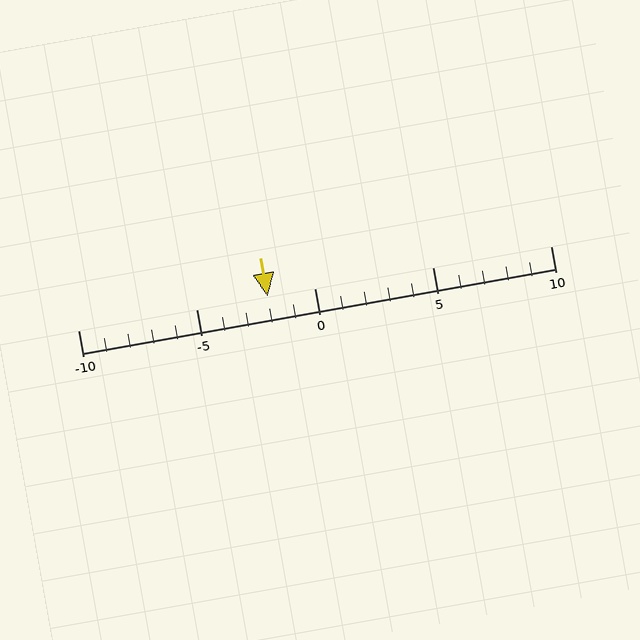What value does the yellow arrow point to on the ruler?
The yellow arrow points to approximately -2.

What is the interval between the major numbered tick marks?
The major tick marks are spaced 5 units apart.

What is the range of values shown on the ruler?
The ruler shows values from -10 to 10.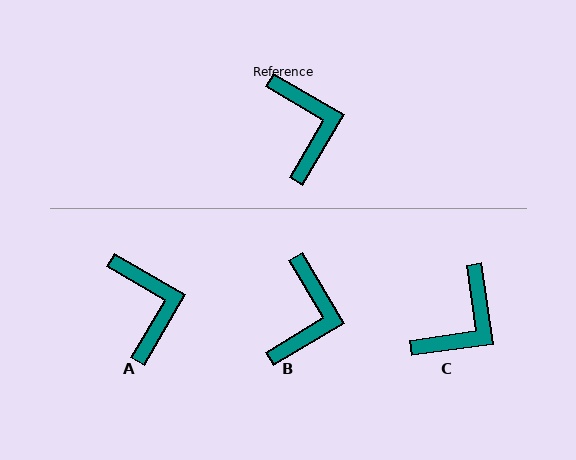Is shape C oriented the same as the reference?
No, it is off by about 52 degrees.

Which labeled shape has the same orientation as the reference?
A.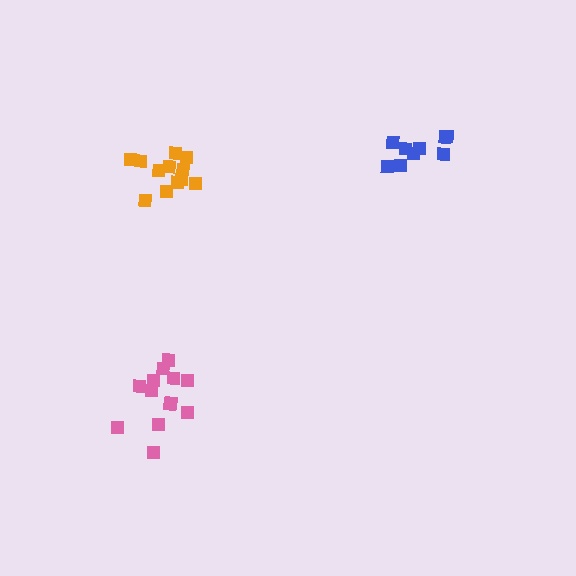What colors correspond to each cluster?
The clusters are colored: pink, orange, blue.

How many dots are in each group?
Group 1: 13 dots, Group 2: 12 dots, Group 3: 9 dots (34 total).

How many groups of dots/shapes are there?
There are 3 groups.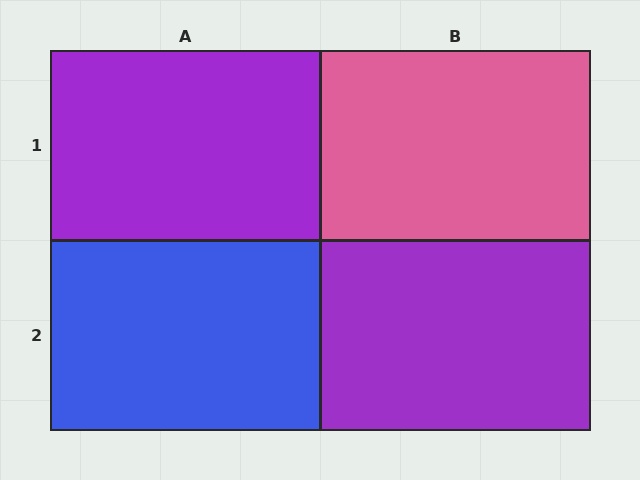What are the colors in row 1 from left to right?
Purple, pink.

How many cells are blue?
1 cell is blue.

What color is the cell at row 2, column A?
Blue.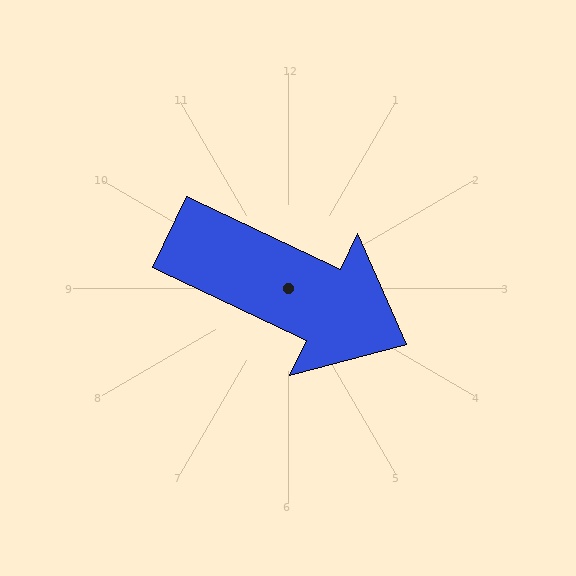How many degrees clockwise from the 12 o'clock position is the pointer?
Approximately 115 degrees.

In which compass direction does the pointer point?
Southeast.